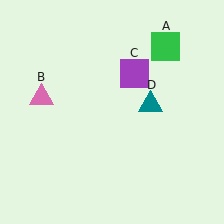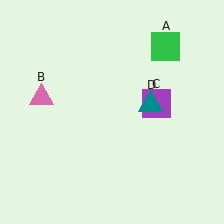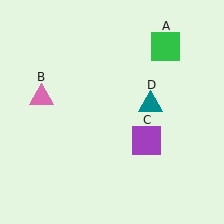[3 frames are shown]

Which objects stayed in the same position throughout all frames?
Green square (object A) and pink triangle (object B) and teal triangle (object D) remained stationary.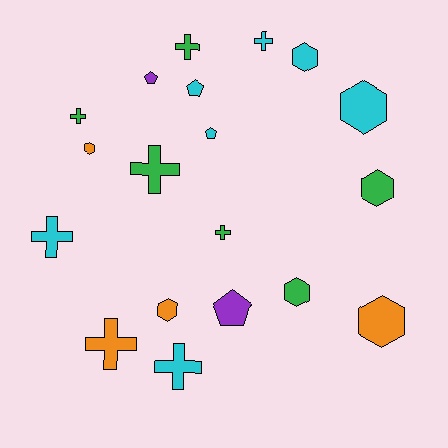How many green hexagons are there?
There are 2 green hexagons.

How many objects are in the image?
There are 19 objects.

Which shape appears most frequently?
Cross, with 8 objects.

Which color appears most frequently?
Cyan, with 7 objects.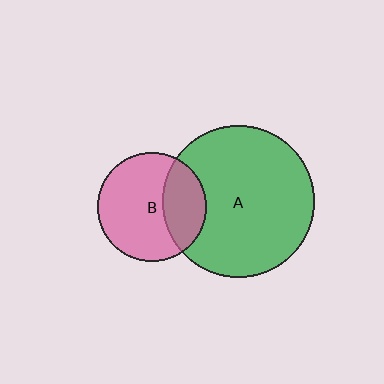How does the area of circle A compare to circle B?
Approximately 2.0 times.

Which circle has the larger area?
Circle A (green).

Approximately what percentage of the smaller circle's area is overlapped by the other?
Approximately 30%.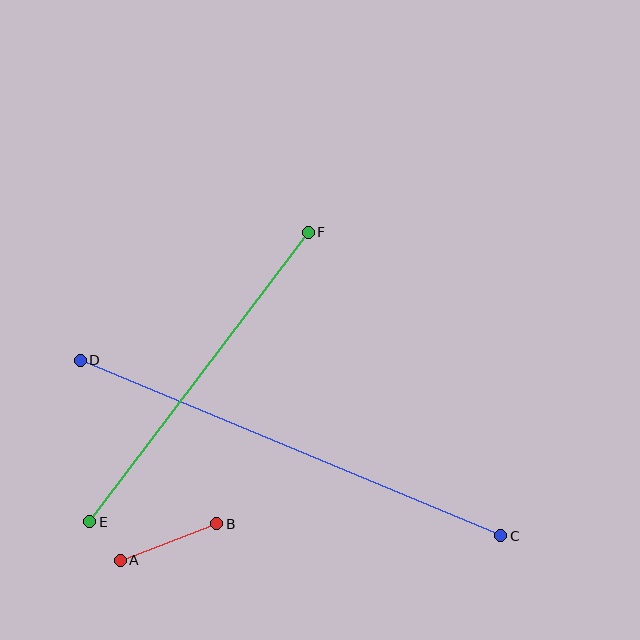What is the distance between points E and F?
The distance is approximately 363 pixels.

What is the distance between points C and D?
The distance is approximately 456 pixels.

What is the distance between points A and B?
The distance is approximately 103 pixels.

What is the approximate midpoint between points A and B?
The midpoint is at approximately (168, 542) pixels.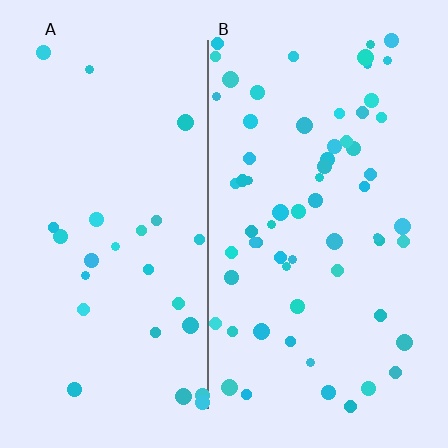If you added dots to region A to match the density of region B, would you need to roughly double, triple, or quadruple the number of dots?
Approximately double.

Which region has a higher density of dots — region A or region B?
B (the right).